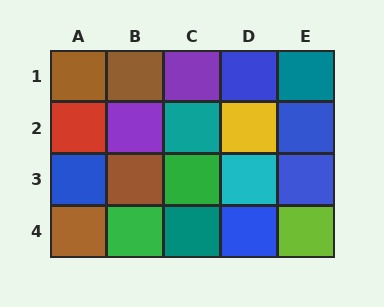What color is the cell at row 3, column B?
Brown.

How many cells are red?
1 cell is red.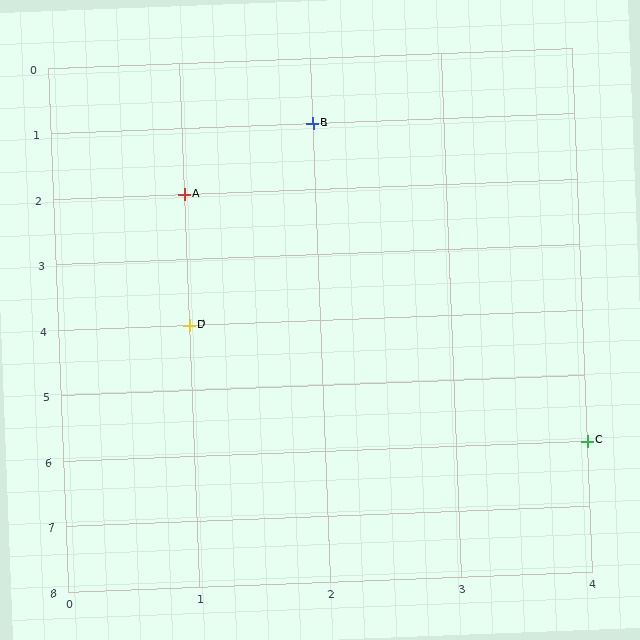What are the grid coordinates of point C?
Point C is at grid coordinates (4, 6).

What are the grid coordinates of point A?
Point A is at grid coordinates (1, 2).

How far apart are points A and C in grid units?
Points A and C are 3 columns and 4 rows apart (about 5.0 grid units diagonally).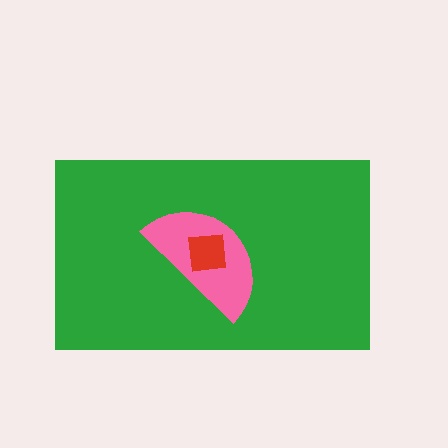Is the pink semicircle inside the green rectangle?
Yes.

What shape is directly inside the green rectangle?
The pink semicircle.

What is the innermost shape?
The red square.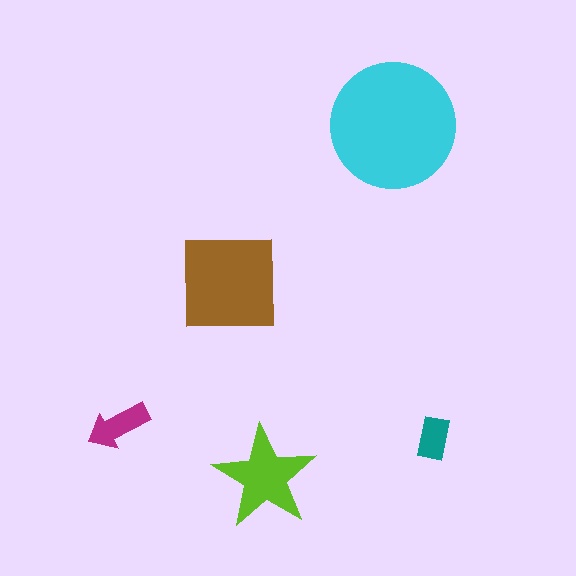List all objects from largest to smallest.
The cyan circle, the brown square, the lime star, the magenta arrow, the teal rectangle.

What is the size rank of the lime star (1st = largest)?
3rd.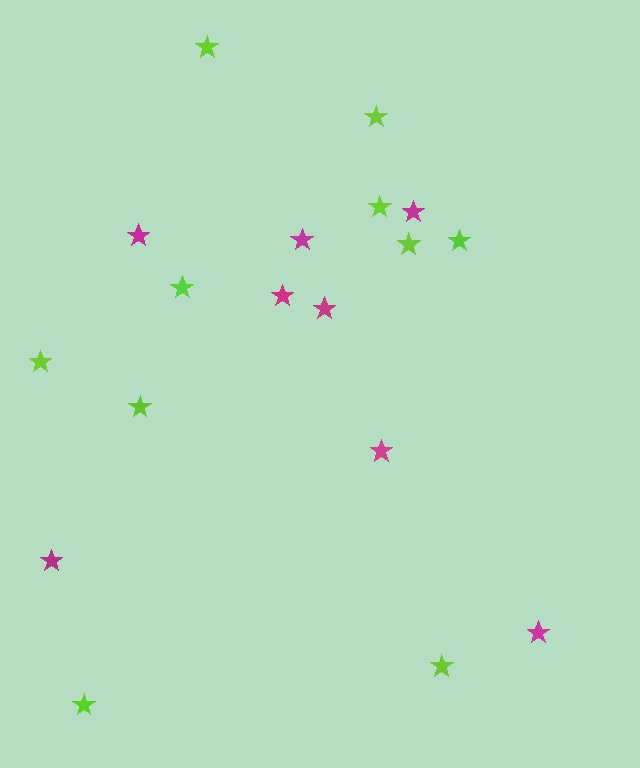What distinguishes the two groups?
There are 2 groups: one group of magenta stars (8) and one group of lime stars (10).